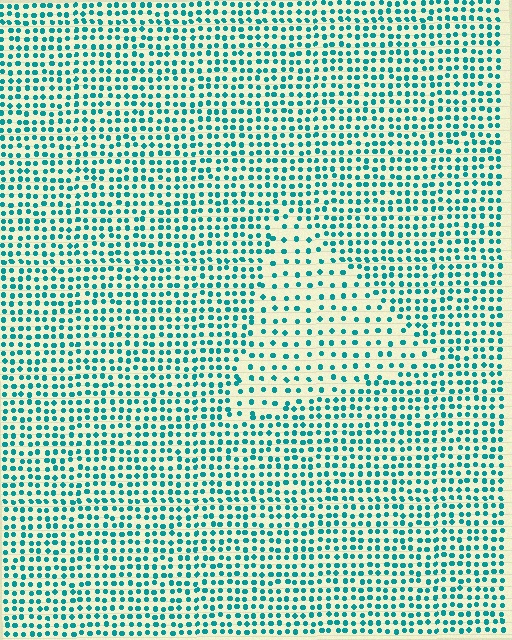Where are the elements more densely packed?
The elements are more densely packed outside the triangle boundary.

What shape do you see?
I see a triangle.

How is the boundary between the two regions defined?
The boundary is defined by a change in element density (approximately 2.0x ratio). All elements are the same color, size, and shape.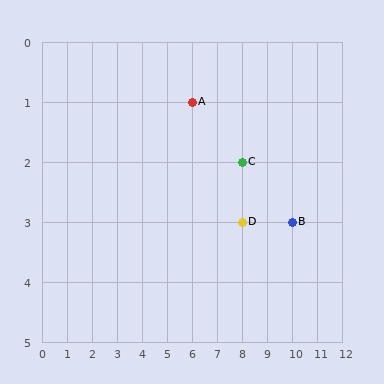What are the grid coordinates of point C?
Point C is at grid coordinates (8, 2).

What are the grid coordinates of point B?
Point B is at grid coordinates (10, 3).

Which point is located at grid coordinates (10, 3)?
Point B is at (10, 3).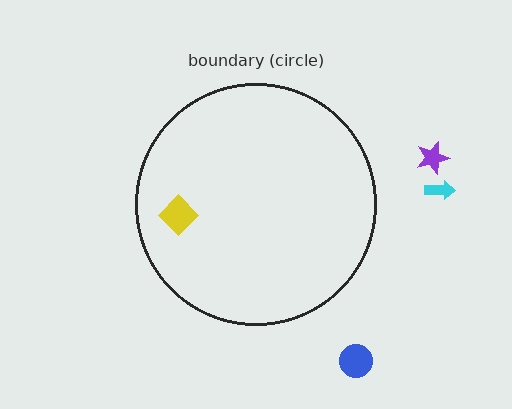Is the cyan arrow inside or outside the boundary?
Outside.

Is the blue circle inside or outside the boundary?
Outside.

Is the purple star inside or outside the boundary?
Outside.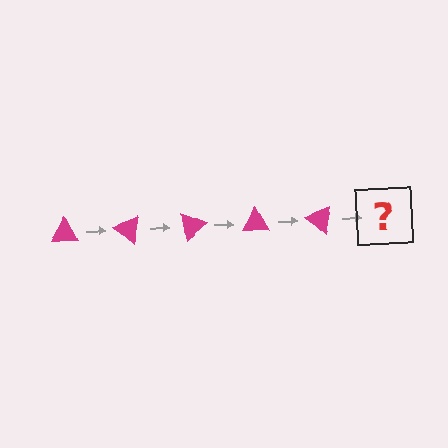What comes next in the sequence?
The next element should be a magenta triangle rotated 200 degrees.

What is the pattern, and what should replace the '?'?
The pattern is that the triangle rotates 40 degrees each step. The '?' should be a magenta triangle rotated 200 degrees.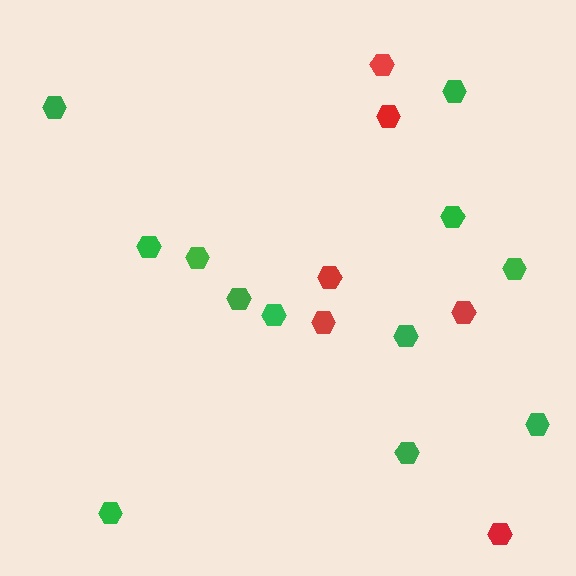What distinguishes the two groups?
There are 2 groups: one group of green hexagons (12) and one group of red hexagons (6).